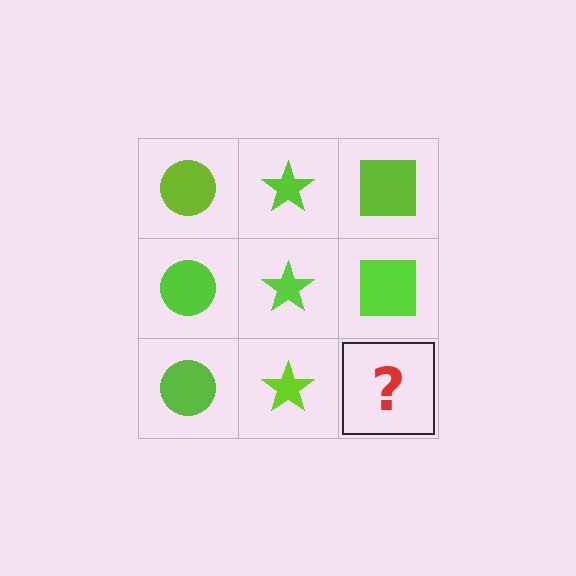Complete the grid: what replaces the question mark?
The question mark should be replaced with a lime square.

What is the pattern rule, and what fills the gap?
The rule is that each column has a consistent shape. The gap should be filled with a lime square.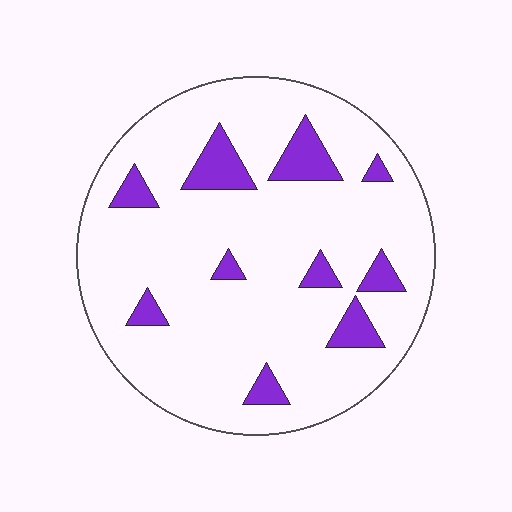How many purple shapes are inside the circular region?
10.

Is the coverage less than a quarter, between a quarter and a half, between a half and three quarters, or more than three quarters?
Less than a quarter.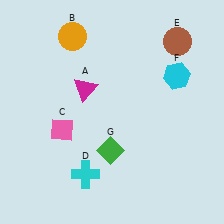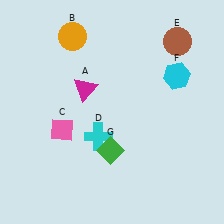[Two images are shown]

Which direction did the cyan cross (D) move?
The cyan cross (D) moved up.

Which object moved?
The cyan cross (D) moved up.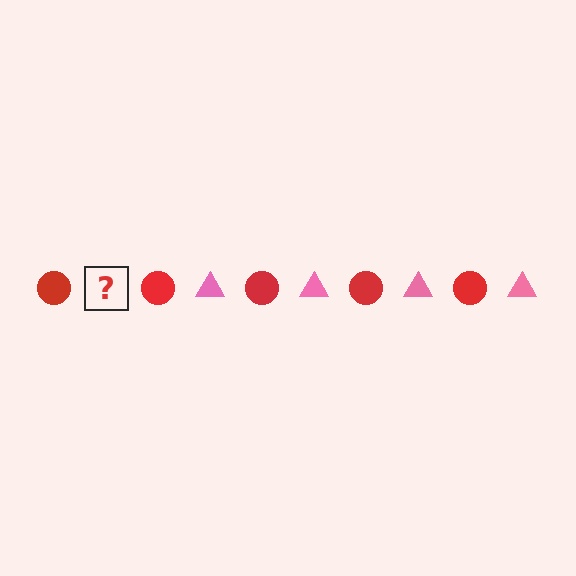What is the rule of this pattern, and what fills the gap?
The rule is that the pattern alternates between red circle and pink triangle. The gap should be filled with a pink triangle.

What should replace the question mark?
The question mark should be replaced with a pink triangle.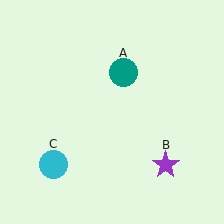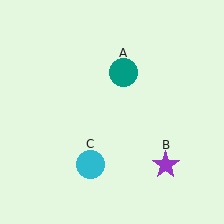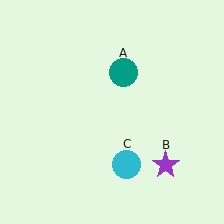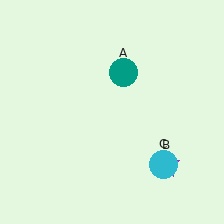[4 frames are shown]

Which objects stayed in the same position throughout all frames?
Teal circle (object A) and purple star (object B) remained stationary.